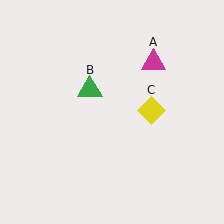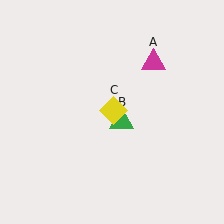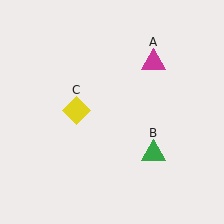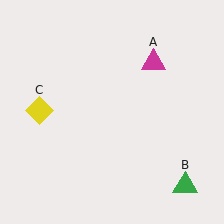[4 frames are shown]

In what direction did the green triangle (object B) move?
The green triangle (object B) moved down and to the right.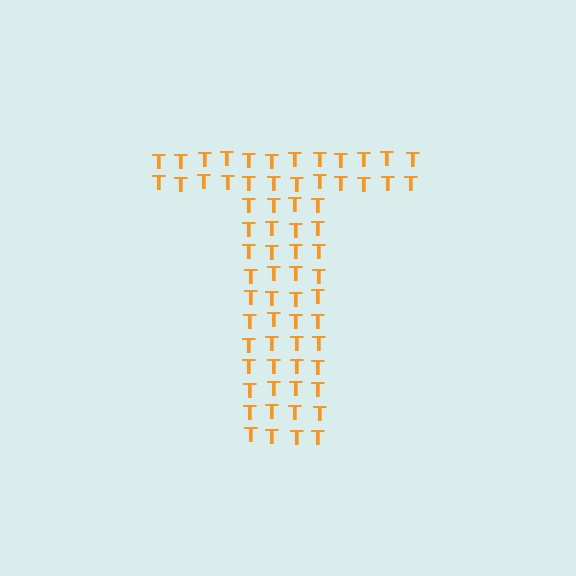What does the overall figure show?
The overall figure shows the letter T.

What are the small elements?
The small elements are letter T's.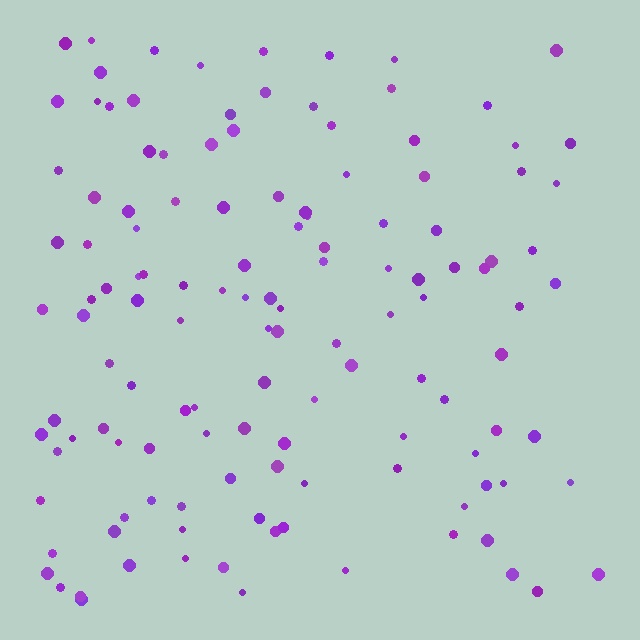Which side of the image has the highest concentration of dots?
The left.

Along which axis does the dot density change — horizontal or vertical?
Horizontal.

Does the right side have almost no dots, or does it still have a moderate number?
Still a moderate number, just noticeably fewer than the left.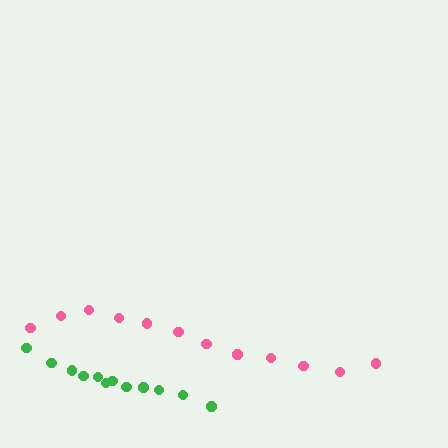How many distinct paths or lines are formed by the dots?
There are 2 distinct paths.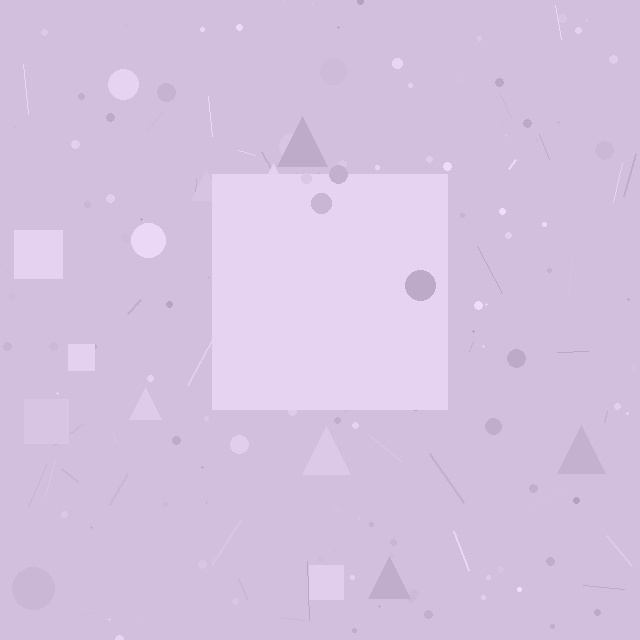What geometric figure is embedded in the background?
A square is embedded in the background.